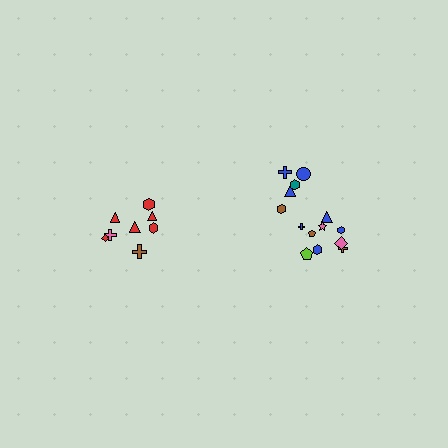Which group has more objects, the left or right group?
The right group.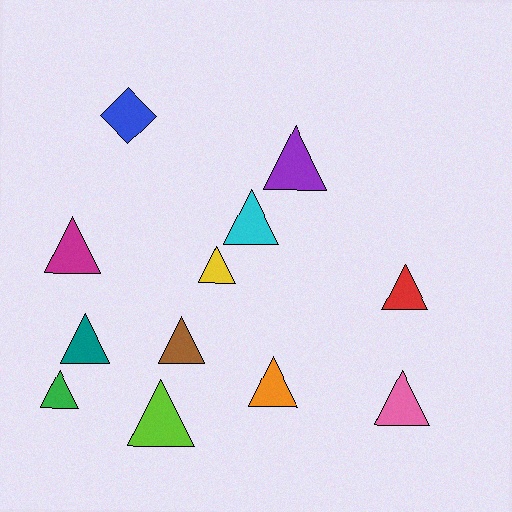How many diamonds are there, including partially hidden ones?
There is 1 diamond.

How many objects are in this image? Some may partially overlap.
There are 12 objects.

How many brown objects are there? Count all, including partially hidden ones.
There is 1 brown object.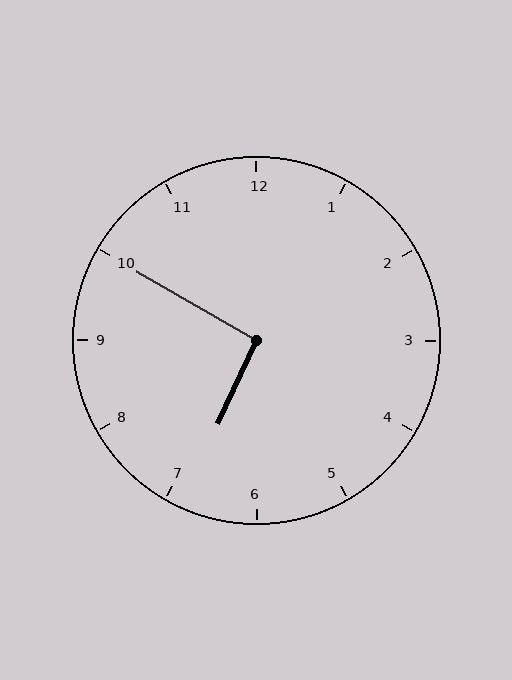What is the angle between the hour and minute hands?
Approximately 95 degrees.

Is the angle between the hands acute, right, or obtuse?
It is right.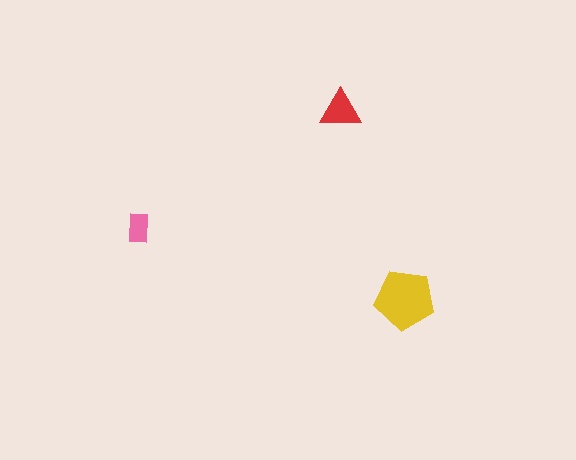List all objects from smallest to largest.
The pink rectangle, the red triangle, the yellow pentagon.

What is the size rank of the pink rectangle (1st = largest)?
3rd.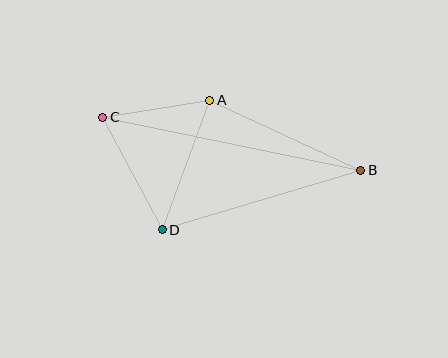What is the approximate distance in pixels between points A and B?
The distance between A and B is approximately 167 pixels.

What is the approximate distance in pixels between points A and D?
The distance between A and D is approximately 138 pixels.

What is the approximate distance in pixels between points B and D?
The distance between B and D is approximately 207 pixels.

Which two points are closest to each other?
Points A and C are closest to each other.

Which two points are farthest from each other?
Points B and C are farthest from each other.